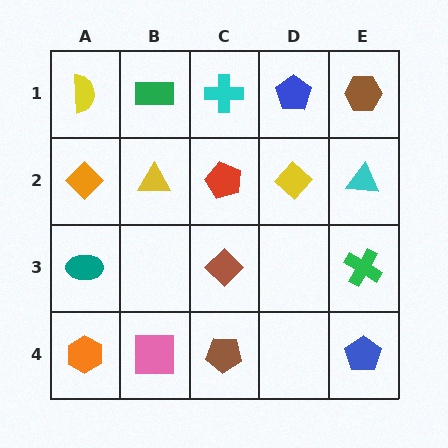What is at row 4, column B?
A pink square.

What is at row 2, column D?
A yellow diamond.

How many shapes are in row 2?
5 shapes.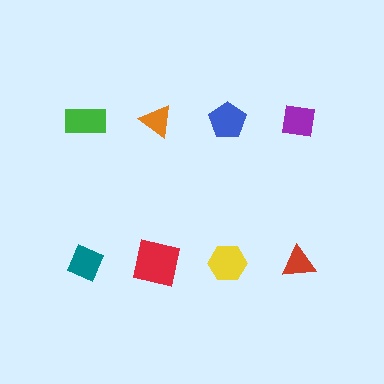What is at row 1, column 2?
An orange triangle.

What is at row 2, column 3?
A yellow hexagon.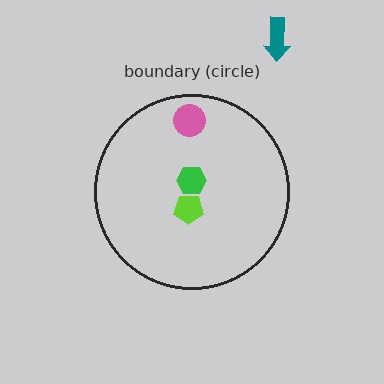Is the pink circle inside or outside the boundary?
Inside.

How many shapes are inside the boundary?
3 inside, 1 outside.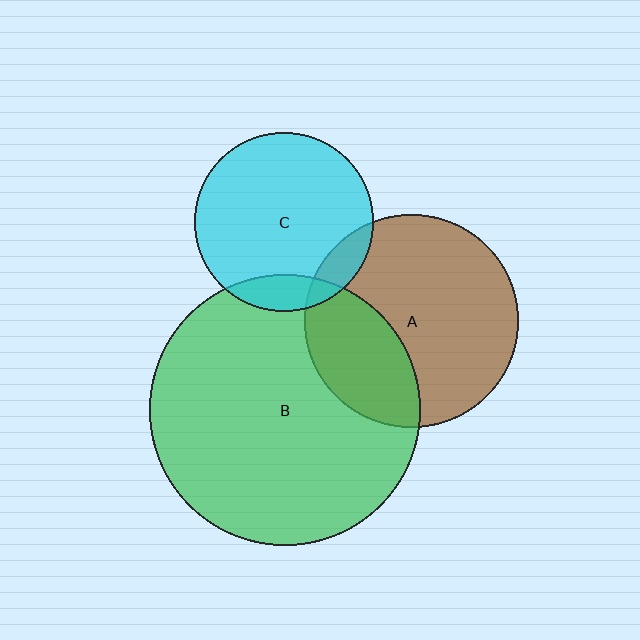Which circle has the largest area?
Circle B (green).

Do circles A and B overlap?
Yes.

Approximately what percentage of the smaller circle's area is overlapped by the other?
Approximately 30%.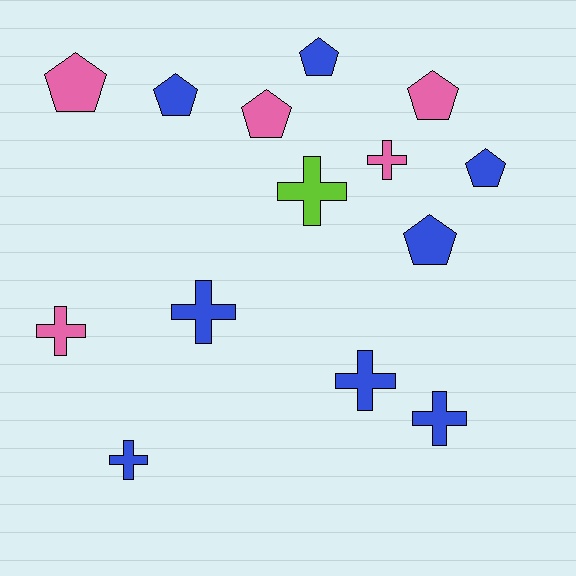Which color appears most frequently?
Blue, with 8 objects.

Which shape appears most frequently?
Cross, with 7 objects.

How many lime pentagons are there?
There are no lime pentagons.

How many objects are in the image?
There are 14 objects.